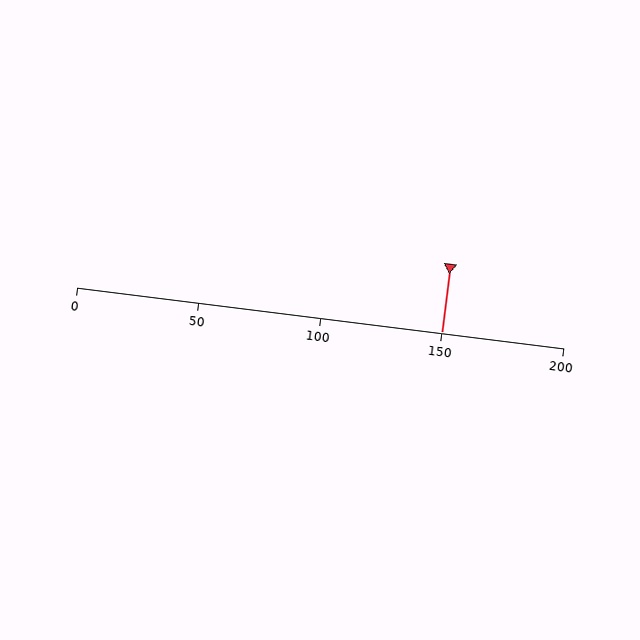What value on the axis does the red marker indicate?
The marker indicates approximately 150.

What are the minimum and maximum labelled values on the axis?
The axis runs from 0 to 200.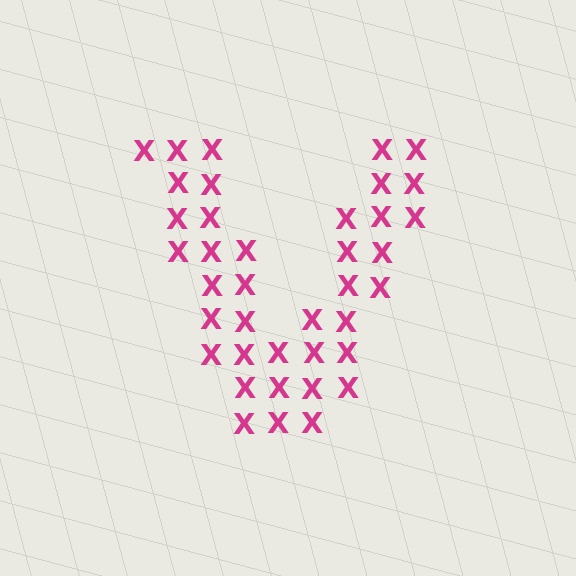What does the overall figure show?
The overall figure shows the letter V.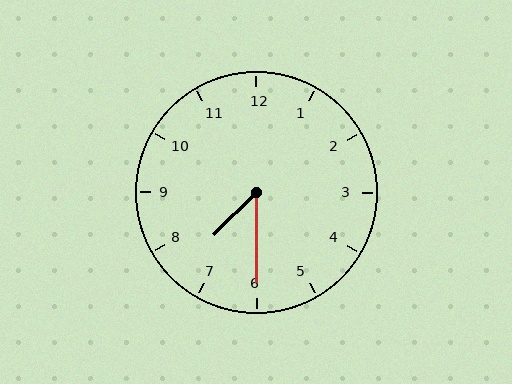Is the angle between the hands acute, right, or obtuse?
It is acute.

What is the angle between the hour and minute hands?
Approximately 45 degrees.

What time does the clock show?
7:30.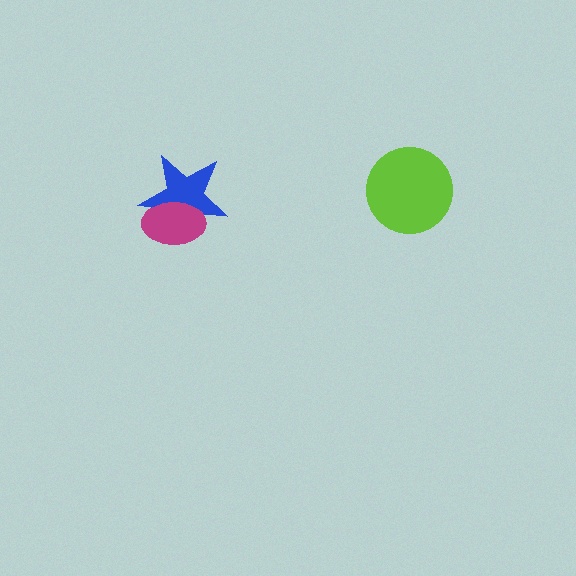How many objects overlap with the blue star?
1 object overlaps with the blue star.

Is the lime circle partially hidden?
No, no other shape covers it.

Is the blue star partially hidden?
Yes, it is partially covered by another shape.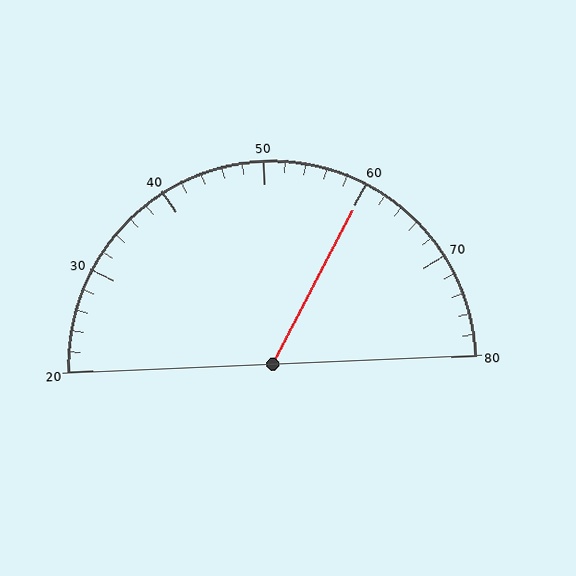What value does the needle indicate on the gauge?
The needle indicates approximately 60.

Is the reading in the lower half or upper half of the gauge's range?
The reading is in the upper half of the range (20 to 80).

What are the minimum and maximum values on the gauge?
The gauge ranges from 20 to 80.